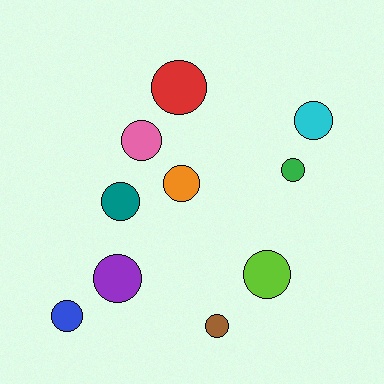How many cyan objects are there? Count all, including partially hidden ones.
There is 1 cyan object.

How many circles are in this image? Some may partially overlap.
There are 10 circles.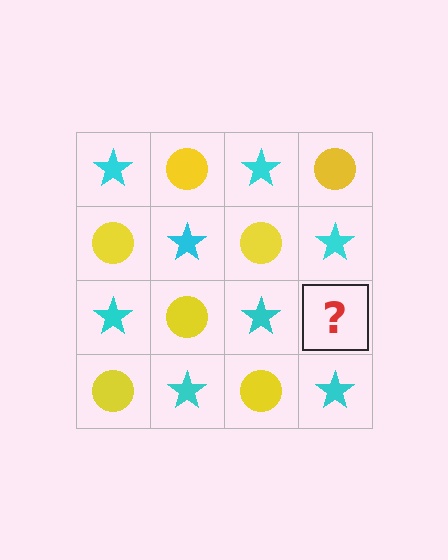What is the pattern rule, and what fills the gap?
The rule is that it alternates cyan star and yellow circle in a checkerboard pattern. The gap should be filled with a yellow circle.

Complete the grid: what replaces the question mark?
The question mark should be replaced with a yellow circle.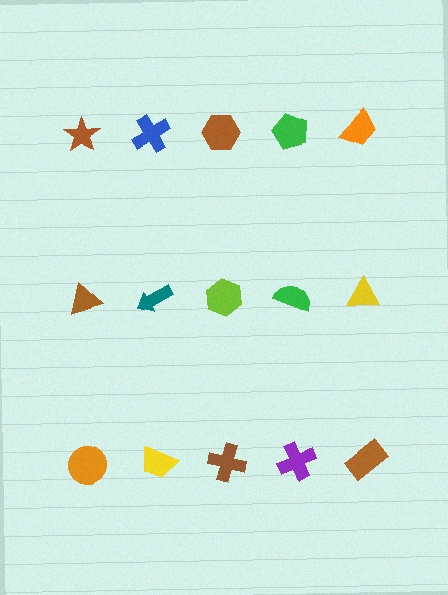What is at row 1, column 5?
An orange trapezoid.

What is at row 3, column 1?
An orange circle.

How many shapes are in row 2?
5 shapes.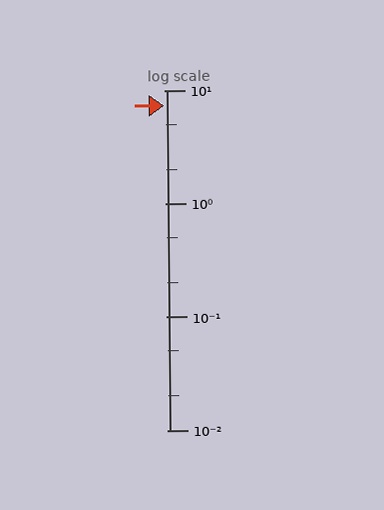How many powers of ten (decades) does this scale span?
The scale spans 3 decades, from 0.01 to 10.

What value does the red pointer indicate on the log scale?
The pointer indicates approximately 7.3.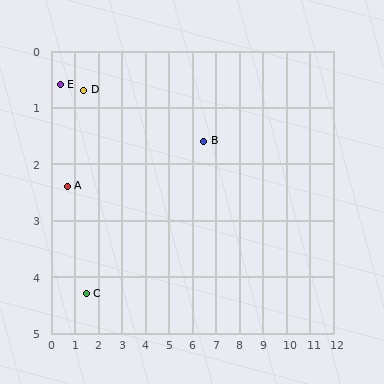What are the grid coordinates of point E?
Point E is at approximately (0.4, 0.6).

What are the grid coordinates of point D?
Point D is at approximately (1.4, 0.7).